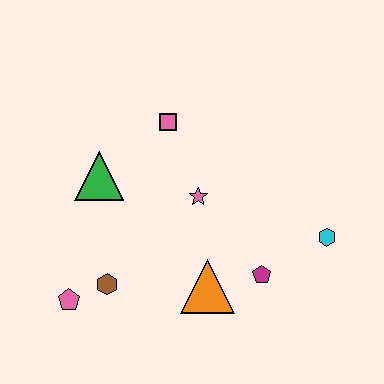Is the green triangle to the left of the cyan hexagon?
Yes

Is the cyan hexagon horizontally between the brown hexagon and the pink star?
No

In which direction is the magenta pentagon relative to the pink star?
The magenta pentagon is below the pink star.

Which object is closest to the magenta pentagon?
The orange triangle is closest to the magenta pentagon.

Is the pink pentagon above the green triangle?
No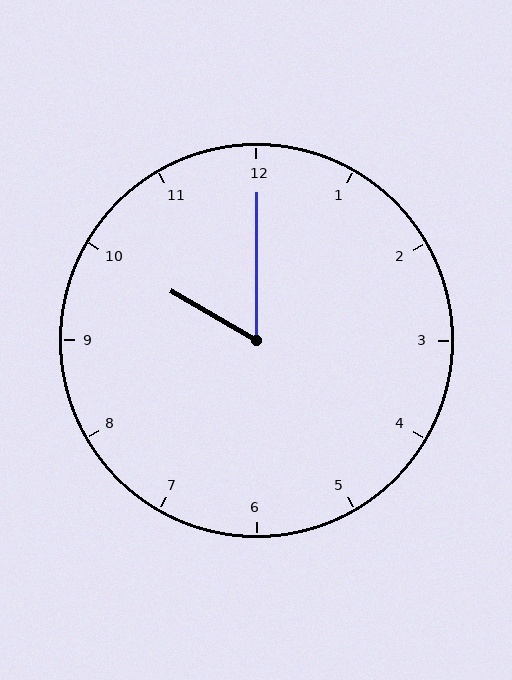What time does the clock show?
10:00.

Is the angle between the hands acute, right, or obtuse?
It is acute.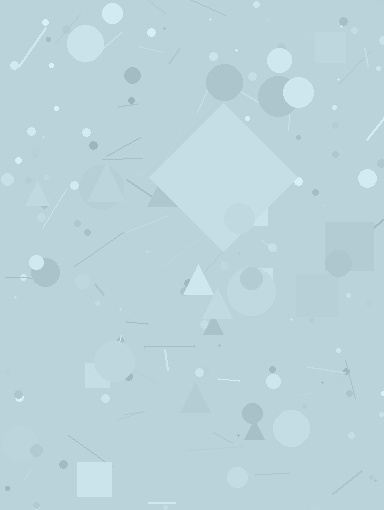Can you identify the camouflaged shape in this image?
The camouflaged shape is a diamond.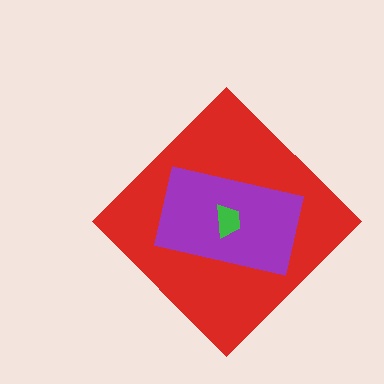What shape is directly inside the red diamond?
The purple rectangle.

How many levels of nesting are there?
3.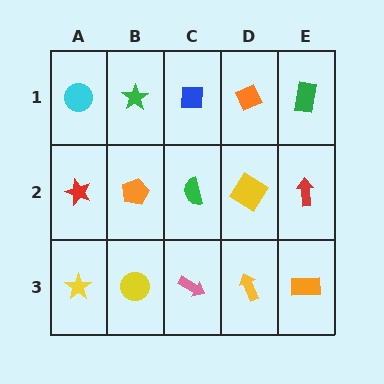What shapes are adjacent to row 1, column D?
A yellow diamond (row 2, column D), a blue square (row 1, column C), a green rectangle (row 1, column E).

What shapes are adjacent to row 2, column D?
An orange diamond (row 1, column D), a yellow arrow (row 3, column D), a green semicircle (row 2, column C), a red arrow (row 2, column E).